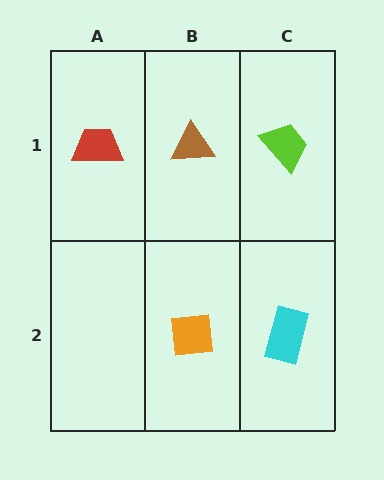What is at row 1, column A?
A red trapezoid.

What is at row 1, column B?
A brown triangle.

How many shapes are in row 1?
3 shapes.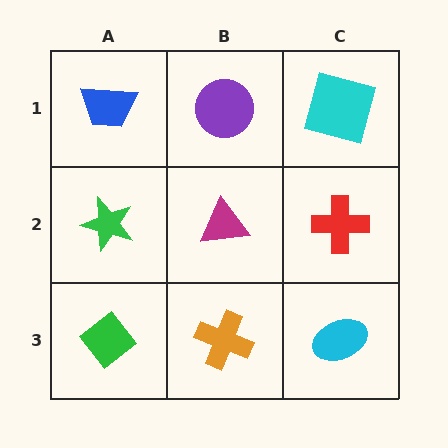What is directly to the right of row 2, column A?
A magenta triangle.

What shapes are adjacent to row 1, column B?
A magenta triangle (row 2, column B), a blue trapezoid (row 1, column A), a cyan square (row 1, column C).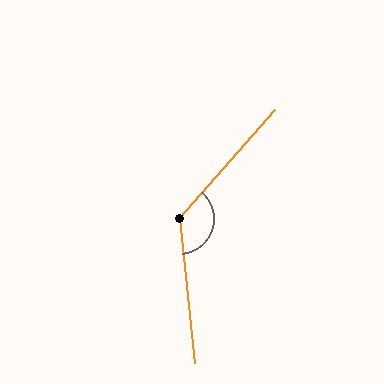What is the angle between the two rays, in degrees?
Approximately 133 degrees.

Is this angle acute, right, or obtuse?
It is obtuse.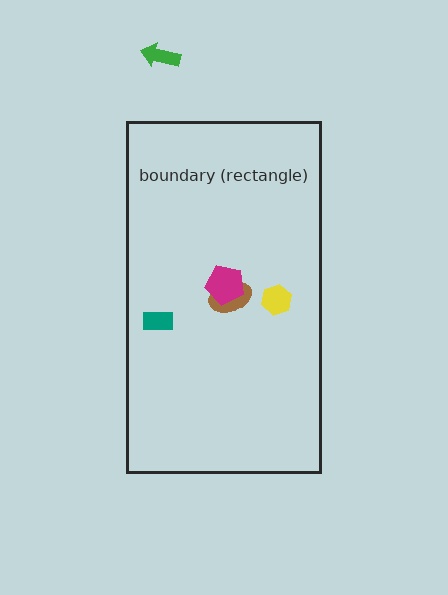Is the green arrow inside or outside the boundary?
Outside.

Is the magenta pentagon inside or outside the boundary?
Inside.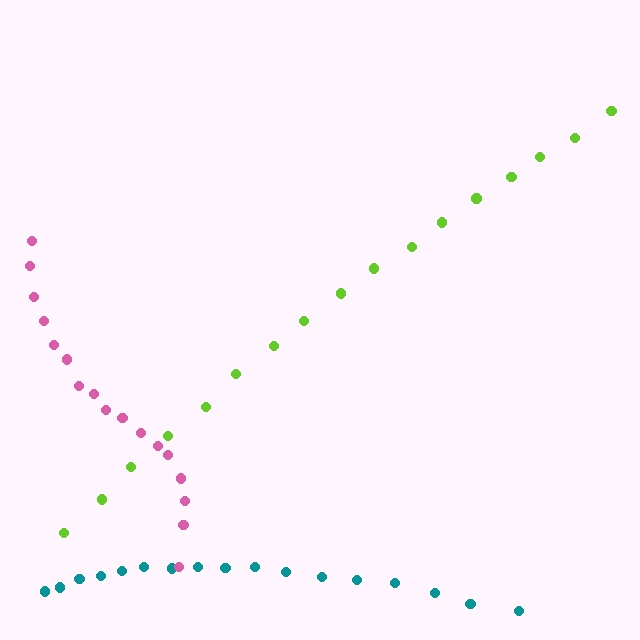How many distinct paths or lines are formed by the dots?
There are 3 distinct paths.